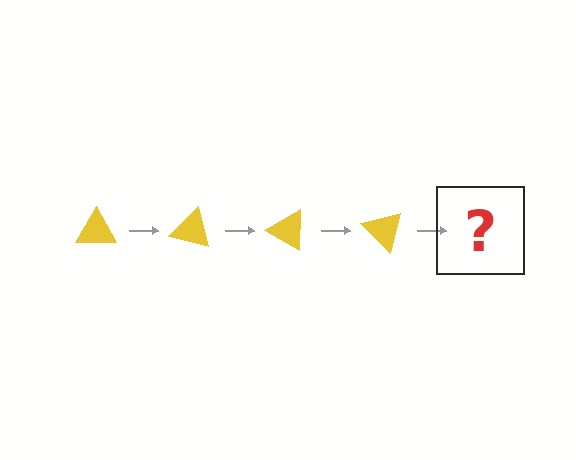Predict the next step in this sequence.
The next step is a yellow triangle rotated 60 degrees.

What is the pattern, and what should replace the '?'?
The pattern is that the triangle rotates 15 degrees each step. The '?' should be a yellow triangle rotated 60 degrees.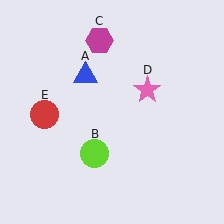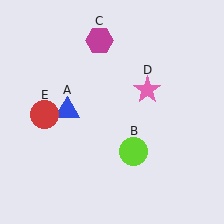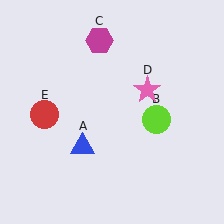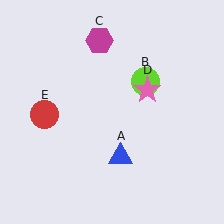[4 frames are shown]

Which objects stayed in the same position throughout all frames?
Magenta hexagon (object C) and pink star (object D) and red circle (object E) remained stationary.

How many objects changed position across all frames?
2 objects changed position: blue triangle (object A), lime circle (object B).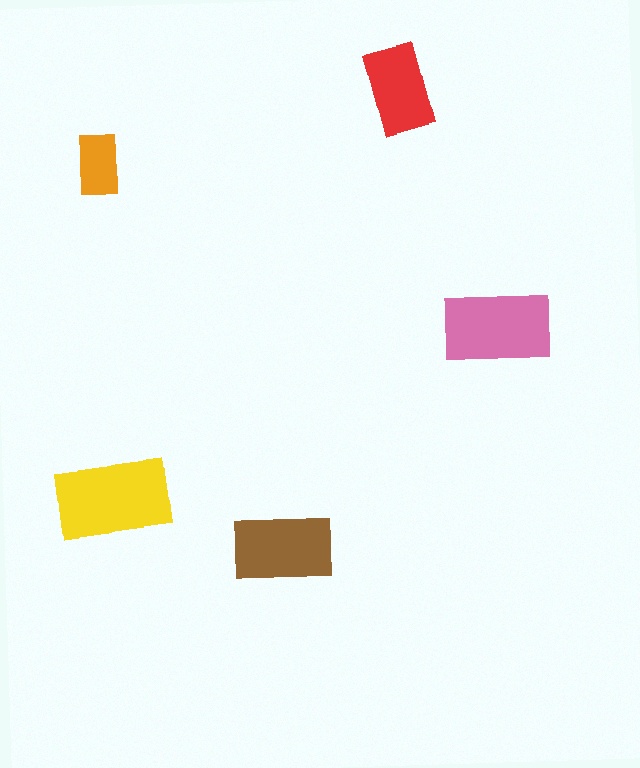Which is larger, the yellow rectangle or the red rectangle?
The yellow one.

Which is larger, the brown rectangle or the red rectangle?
The brown one.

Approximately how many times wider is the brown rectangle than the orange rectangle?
About 1.5 times wider.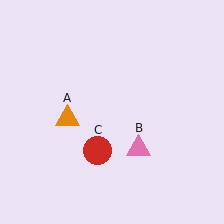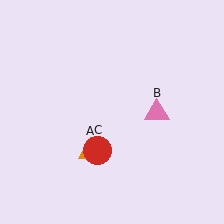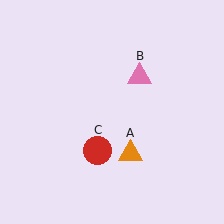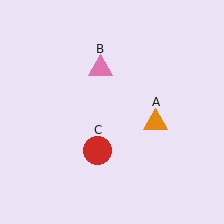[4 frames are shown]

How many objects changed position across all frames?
2 objects changed position: orange triangle (object A), pink triangle (object B).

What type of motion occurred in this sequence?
The orange triangle (object A), pink triangle (object B) rotated counterclockwise around the center of the scene.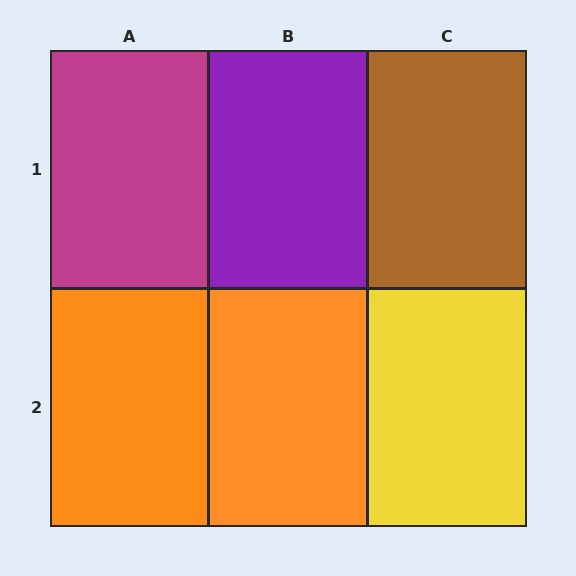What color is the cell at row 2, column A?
Orange.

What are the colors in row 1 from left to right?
Magenta, purple, brown.